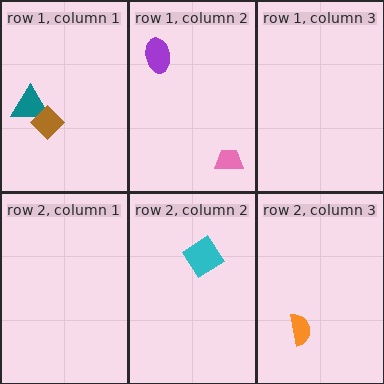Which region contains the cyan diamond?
The row 2, column 2 region.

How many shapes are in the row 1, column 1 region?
2.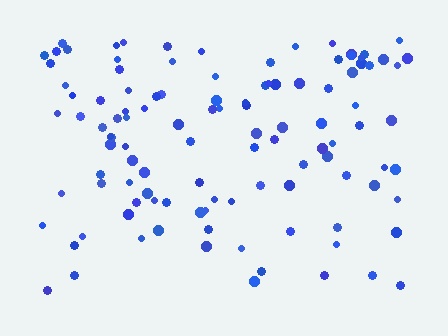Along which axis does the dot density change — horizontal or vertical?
Vertical.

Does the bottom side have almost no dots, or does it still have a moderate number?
Still a moderate number, just noticeably fewer than the top.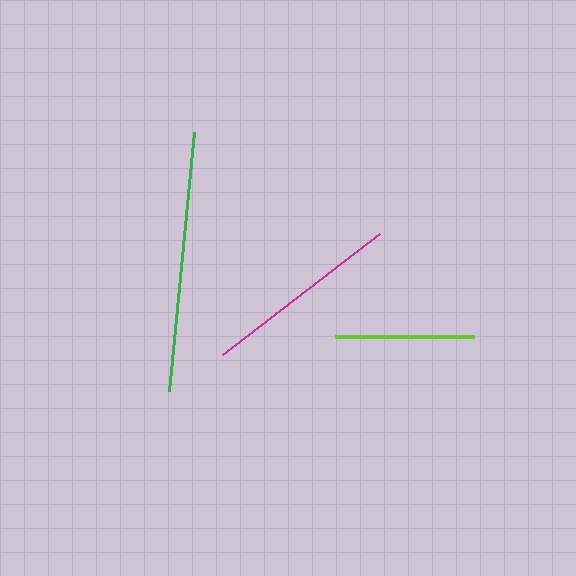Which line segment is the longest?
The green line is the longest at approximately 261 pixels.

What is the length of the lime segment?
The lime segment is approximately 139 pixels long.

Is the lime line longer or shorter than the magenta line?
The magenta line is longer than the lime line.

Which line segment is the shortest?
The lime line is the shortest at approximately 139 pixels.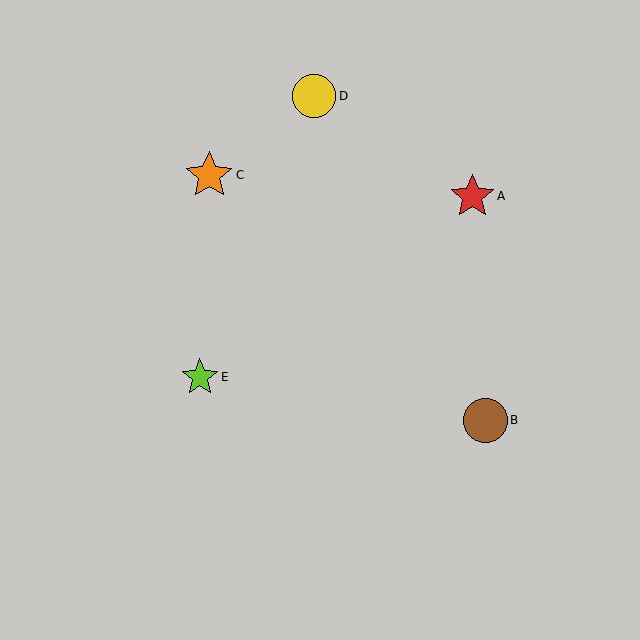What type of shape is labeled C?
Shape C is an orange star.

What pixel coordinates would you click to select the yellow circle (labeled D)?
Click at (314, 96) to select the yellow circle D.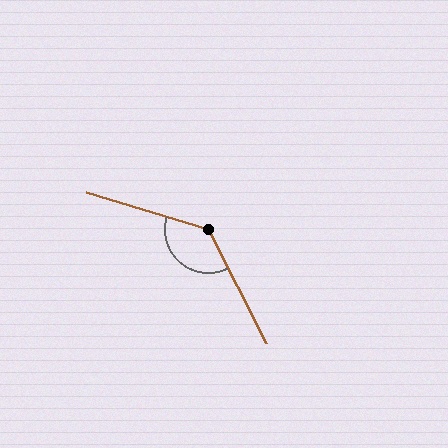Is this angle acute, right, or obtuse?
It is obtuse.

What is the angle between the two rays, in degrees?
Approximately 134 degrees.